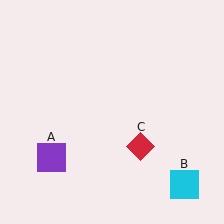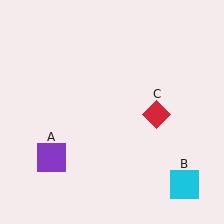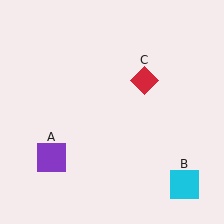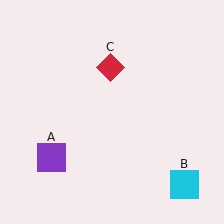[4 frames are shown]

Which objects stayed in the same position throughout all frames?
Purple square (object A) and cyan square (object B) remained stationary.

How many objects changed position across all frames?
1 object changed position: red diamond (object C).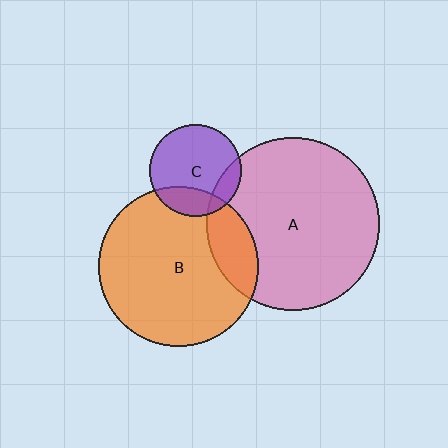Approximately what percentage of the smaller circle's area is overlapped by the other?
Approximately 20%.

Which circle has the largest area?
Circle A (pink).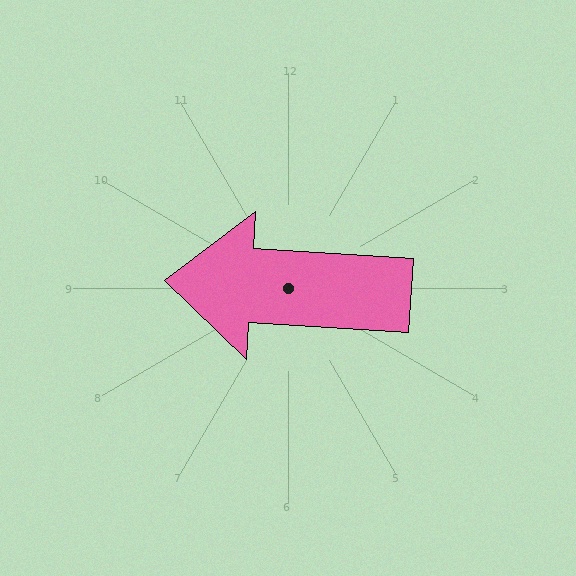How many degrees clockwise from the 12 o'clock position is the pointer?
Approximately 273 degrees.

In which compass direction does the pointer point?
West.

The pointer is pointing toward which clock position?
Roughly 9 o'clock.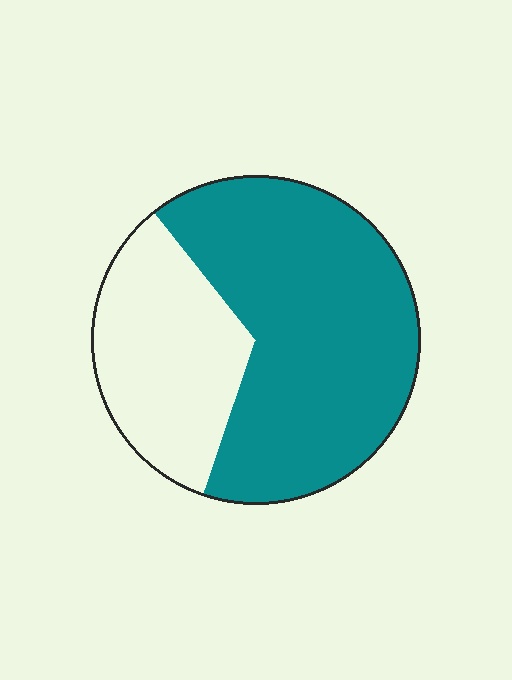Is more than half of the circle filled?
Yes.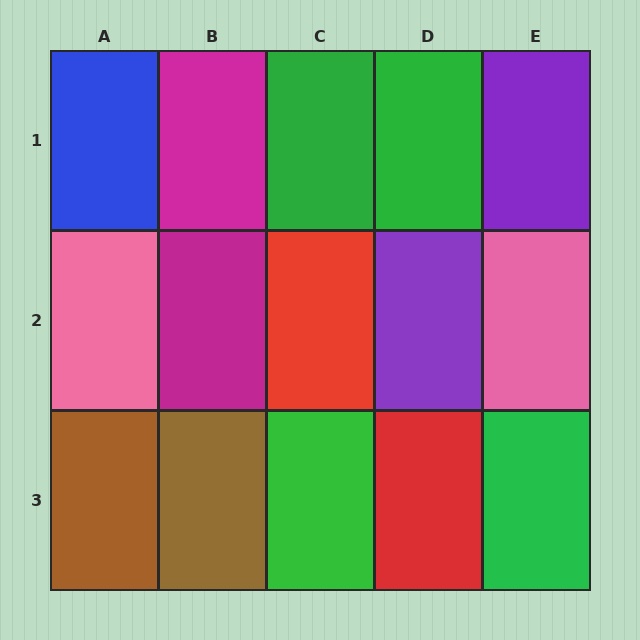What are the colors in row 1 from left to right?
Blue, magenta, green, green, purple.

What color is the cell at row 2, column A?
Pink.